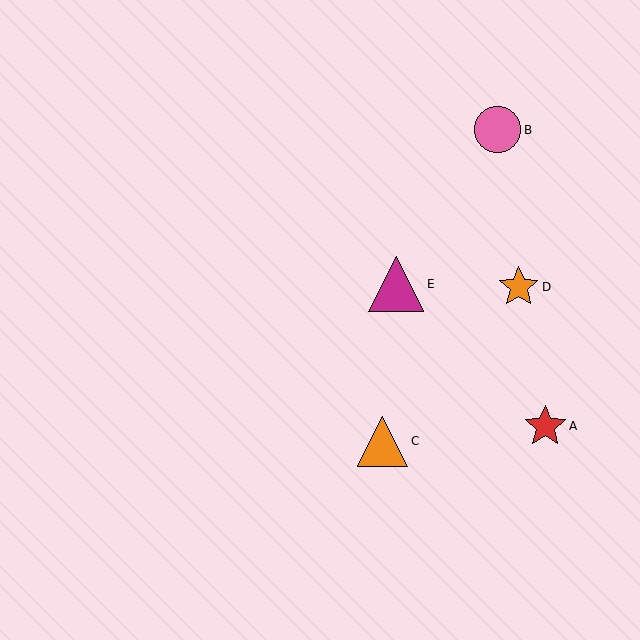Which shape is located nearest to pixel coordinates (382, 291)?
The magenta triangle (labeled E) at (396, 284) is nearest to that location.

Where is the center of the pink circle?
The center of the pink circle is at (498, 130).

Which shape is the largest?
The magenta triangle (labeled E) is the largest.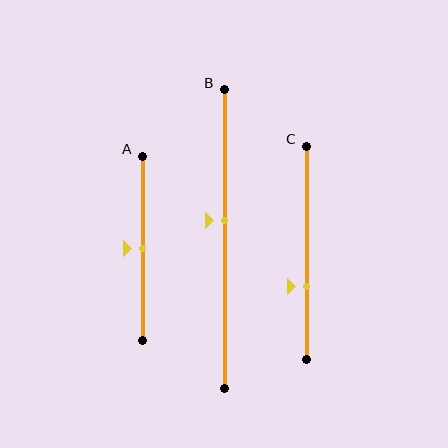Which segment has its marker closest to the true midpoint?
Segment A has its marker closest to the true midpoint.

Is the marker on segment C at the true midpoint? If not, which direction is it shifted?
No, the marker on segment C is shifted downward by about 16% of the segment length.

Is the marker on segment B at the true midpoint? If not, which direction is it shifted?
No, the marker on segment B is shifted upward by about 6% of the segment length.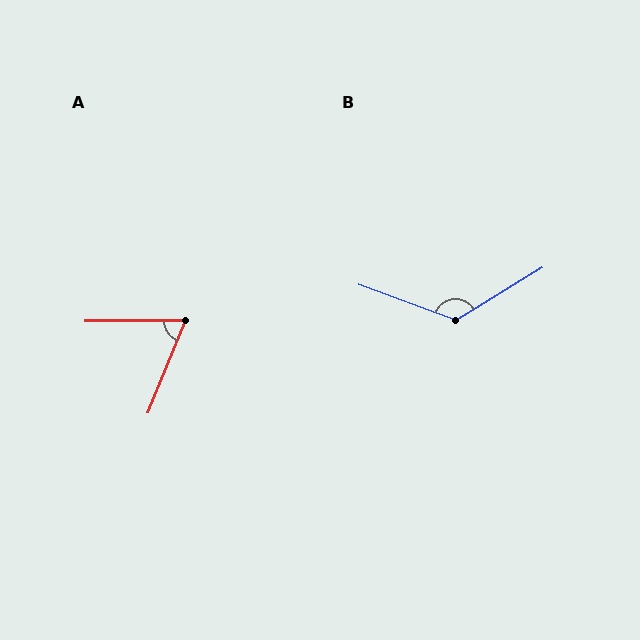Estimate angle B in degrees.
Approximately 128 degrees.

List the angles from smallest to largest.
A (68°), B (128°).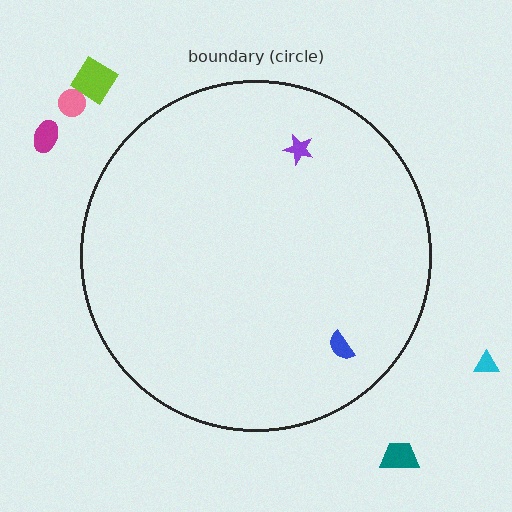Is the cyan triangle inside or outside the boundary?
Outside.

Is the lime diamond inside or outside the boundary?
Outside.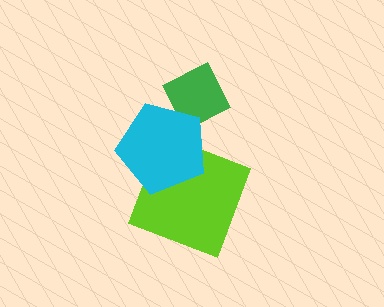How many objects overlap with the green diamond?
1 object overlaps with the green diamond.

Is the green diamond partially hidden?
Yes, it is partially covered by another shape.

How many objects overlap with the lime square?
1 object overlaps with the lime square.